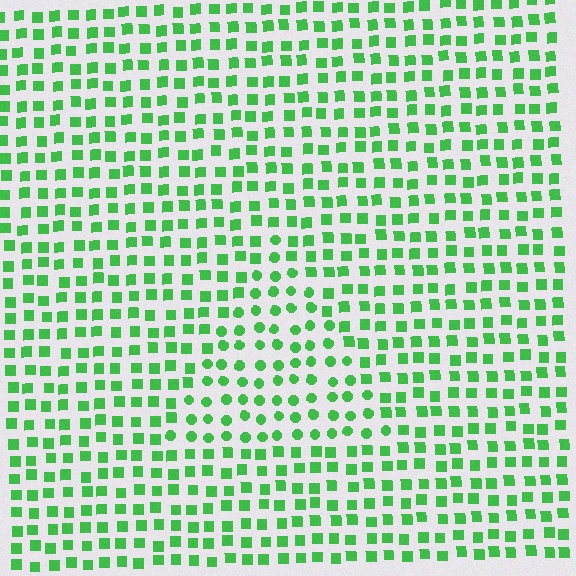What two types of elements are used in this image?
The image uses circles inside the triangle region and squares outside it.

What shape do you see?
I see a triangle.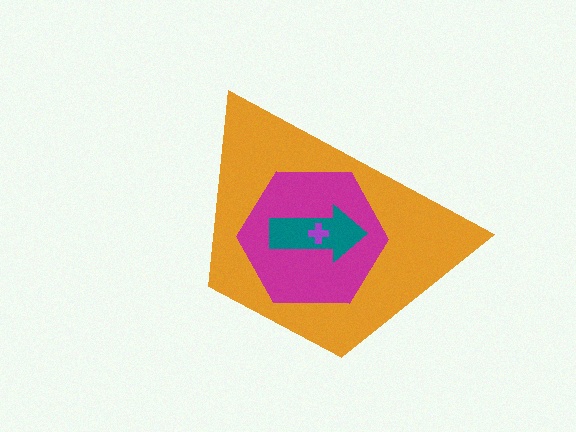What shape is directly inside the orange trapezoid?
The magenta hexagon.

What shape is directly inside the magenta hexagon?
The teal arrow.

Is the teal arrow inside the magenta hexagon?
Yes.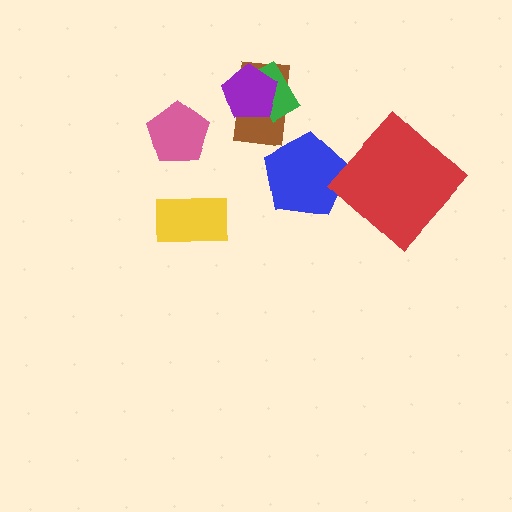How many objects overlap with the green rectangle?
2 objects overlap with the green rectangle.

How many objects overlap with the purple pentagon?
2 objects overlap with the purple pentagon.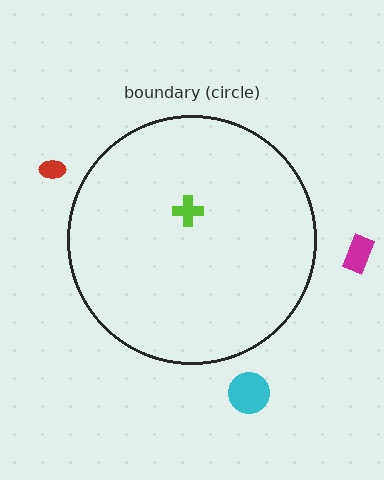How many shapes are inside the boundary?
1 inside, 3 outside.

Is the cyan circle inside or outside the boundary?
Outside.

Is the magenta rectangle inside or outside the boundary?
Outside.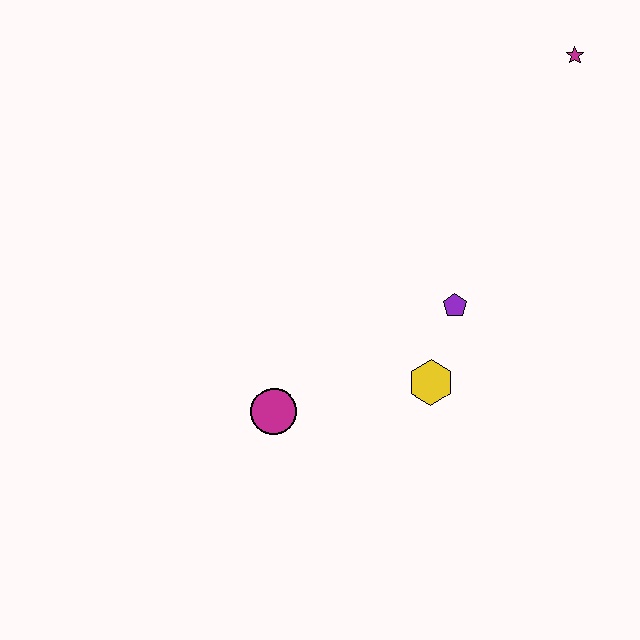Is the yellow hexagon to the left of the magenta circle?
No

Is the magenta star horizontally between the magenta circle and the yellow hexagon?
No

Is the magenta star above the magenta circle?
Yes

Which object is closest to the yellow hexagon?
The purple pentagon is closest to the yellow hexagon.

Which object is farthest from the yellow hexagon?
The magenta star is farthest from the yellow hexagon.